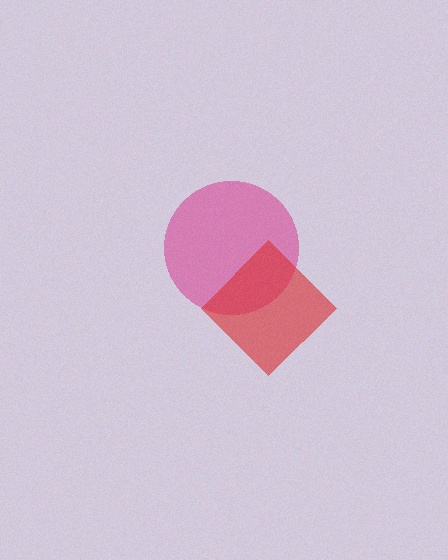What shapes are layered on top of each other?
The layered shapes are: a pink circle, a red diamond.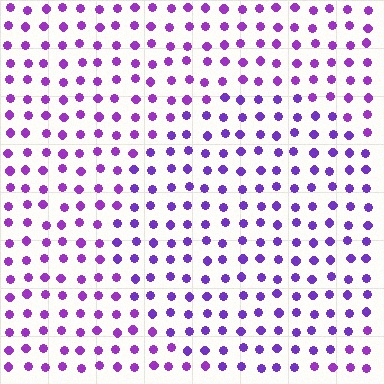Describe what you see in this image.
The image is filled with small purple elements in a uniform arrangement. A circle-shaped region is visible where the elements are tinted to a slightly different hue, forming a subtle color boundary.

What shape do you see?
I see a circle.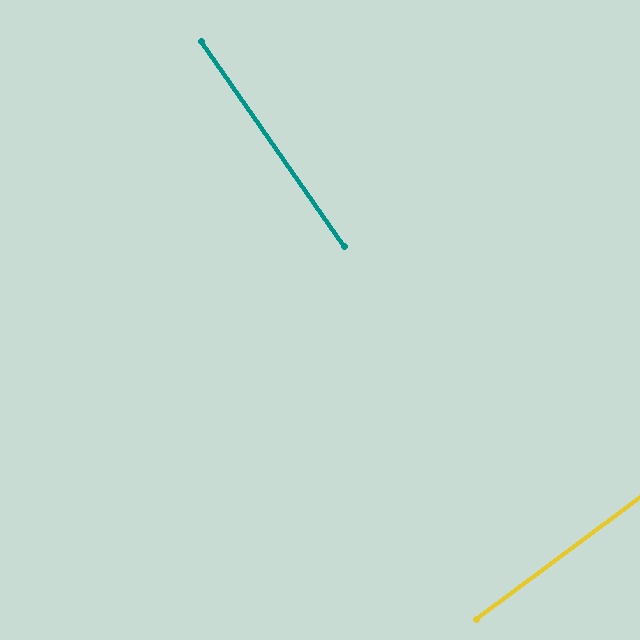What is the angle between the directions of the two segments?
Approximately 88 degrees.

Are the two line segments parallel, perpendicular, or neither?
Perpendicular — they meet at approximately 88°.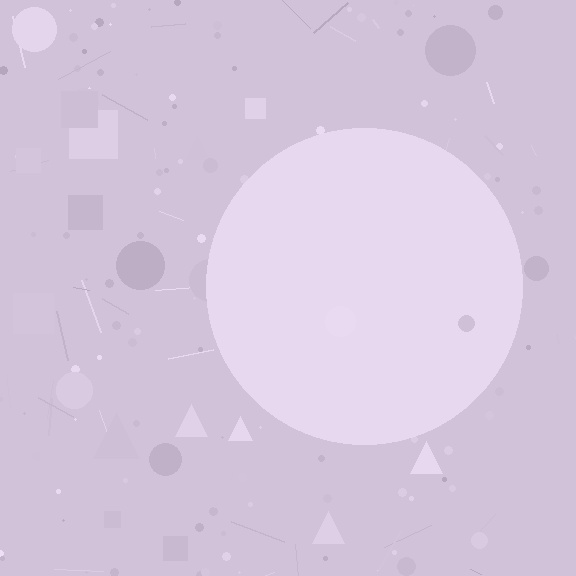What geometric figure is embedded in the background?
A circle is embedded in the background.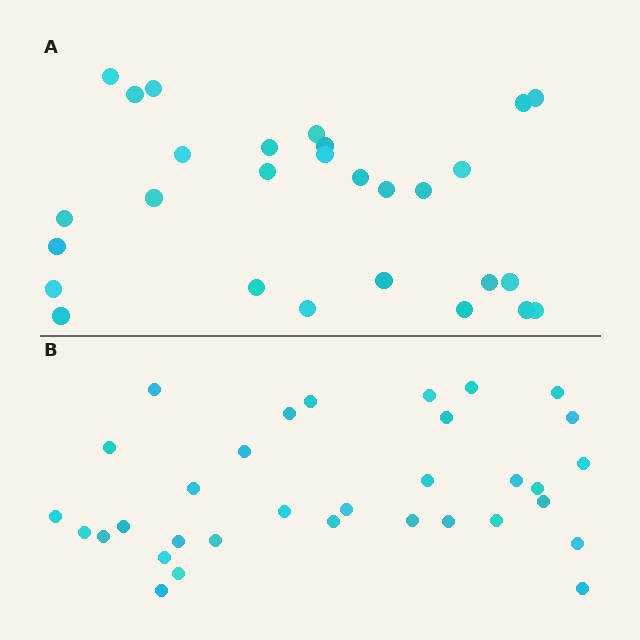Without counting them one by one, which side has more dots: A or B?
Region B (the bottom region) has more dots.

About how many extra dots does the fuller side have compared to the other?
Region B has about 5 more dots than region A.